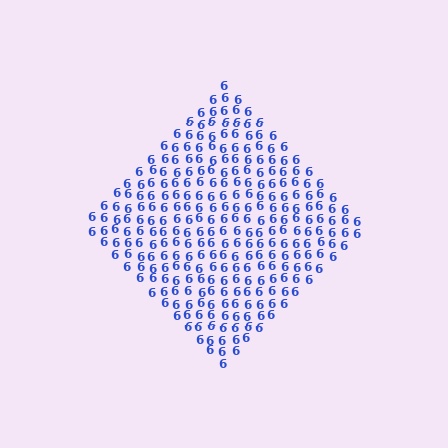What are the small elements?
The small elements are digit 6's.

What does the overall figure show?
The overall figure shows a diamond.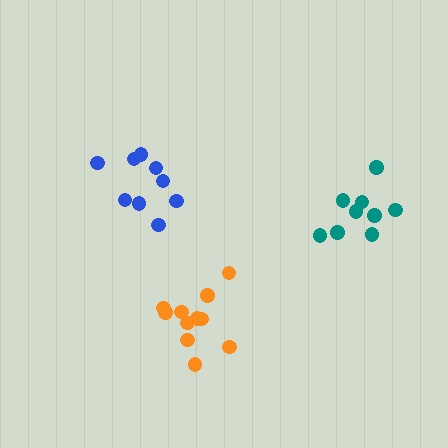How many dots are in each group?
Group 1: 11 dots, Group 2: 9 dots, Group 3: 9 dots (29 total).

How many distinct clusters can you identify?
There are 3 distinct clusters.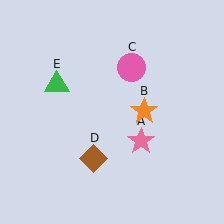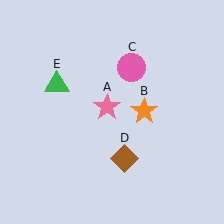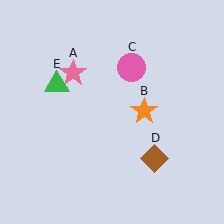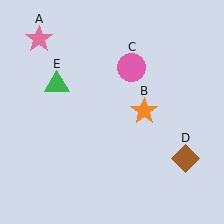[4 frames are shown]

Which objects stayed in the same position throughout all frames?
Orange star (object B) and pink circle (object C) and green triangle (object E) remained stationary.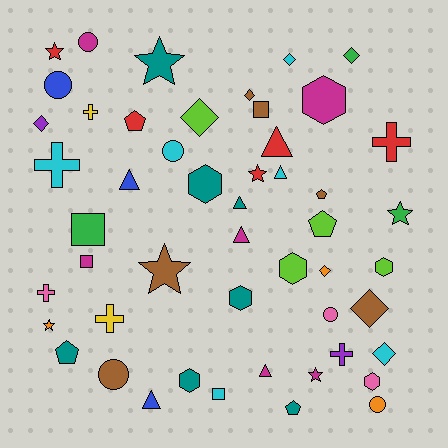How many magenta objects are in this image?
There are 6 magenta objects.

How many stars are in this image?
There are 7 stars.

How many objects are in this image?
There are 50 objects.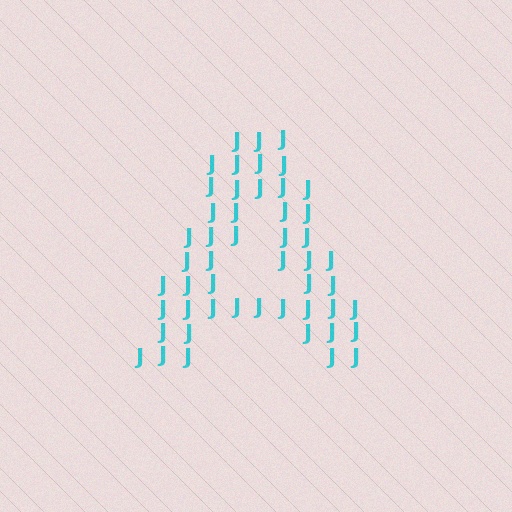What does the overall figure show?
The overall figure shows the letter A.